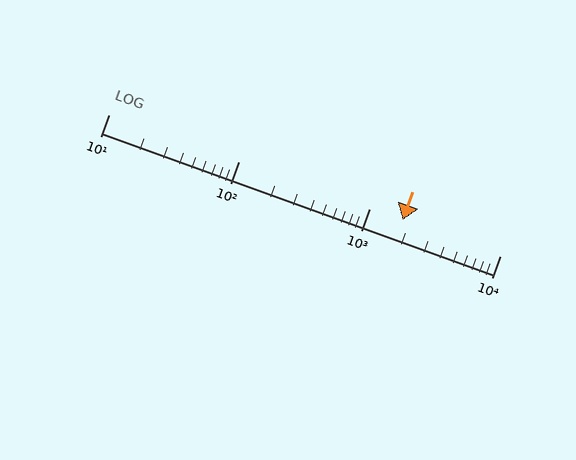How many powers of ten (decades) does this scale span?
The scale spans 3 decades, from 10 to 10000.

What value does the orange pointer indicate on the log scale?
The pointer indicates approximately 1800.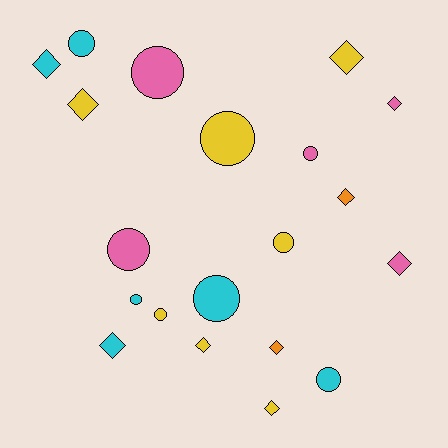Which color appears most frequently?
Yellow, with 7 objects.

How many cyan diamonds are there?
There are 2 cyan diamonds.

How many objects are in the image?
There are 20 objects.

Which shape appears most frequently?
Diamond, with 10 objects.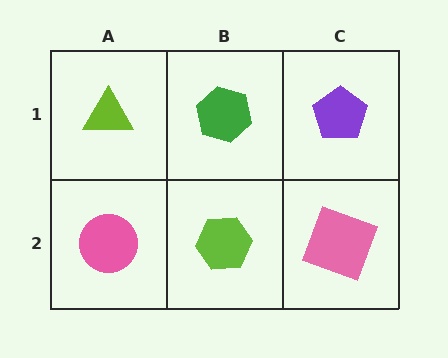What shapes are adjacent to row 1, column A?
A pink circle (row 2, column A), a green hexagon (row 1, column B).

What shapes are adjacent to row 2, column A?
A lime triangle (row 1, column A), a lime hexagon (row 2, column B).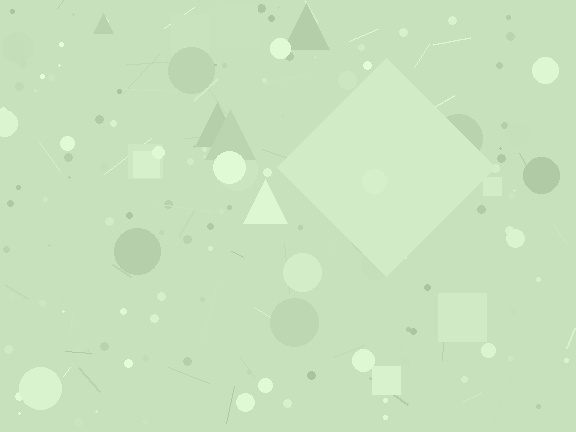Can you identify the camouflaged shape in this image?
The camouflaged shape is a diamond.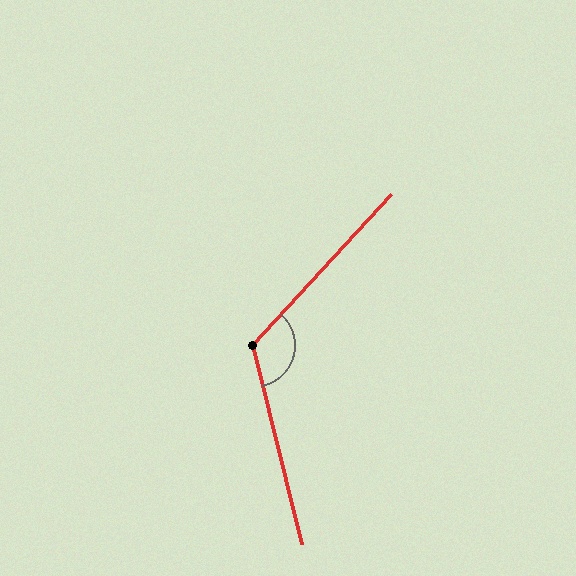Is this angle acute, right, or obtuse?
It is obtuse.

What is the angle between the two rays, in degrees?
Approximately 124 degrees.